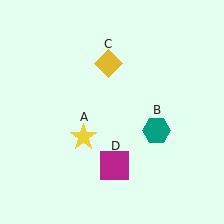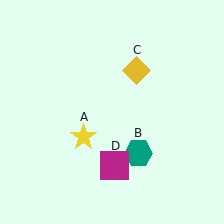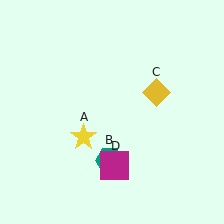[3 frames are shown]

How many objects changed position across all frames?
2 objects changed position: teal hexagon (object B), yellow diamond (object C).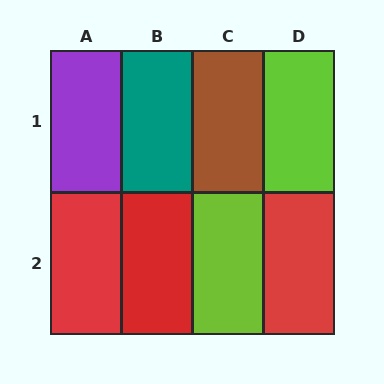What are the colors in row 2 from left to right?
Red, red, lime, red.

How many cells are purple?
1 cell is purple.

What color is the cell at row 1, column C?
Brown.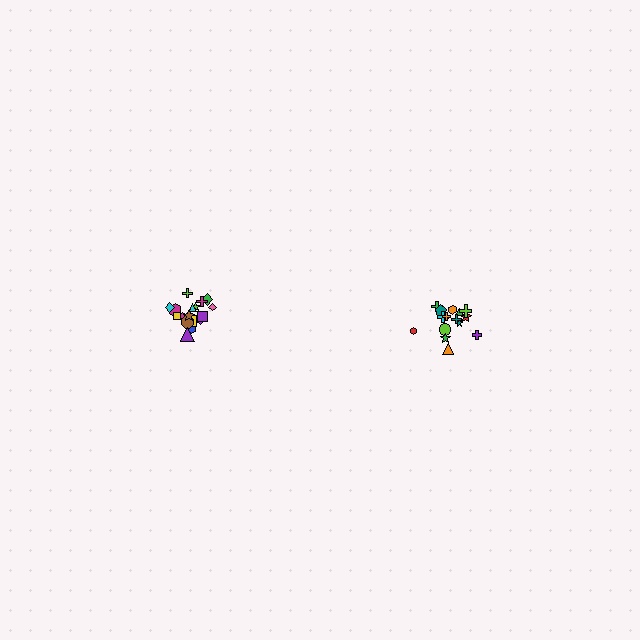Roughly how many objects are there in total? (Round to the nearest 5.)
Roughly 35 objects in total.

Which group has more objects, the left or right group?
The left group.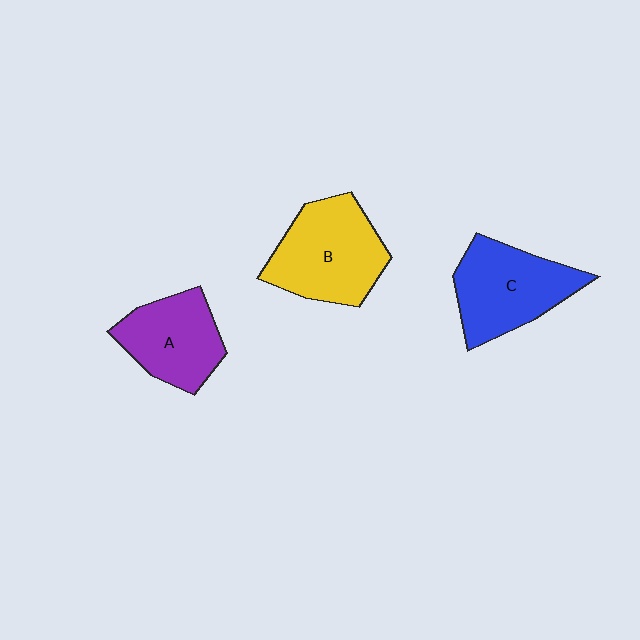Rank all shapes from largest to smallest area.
From largest to smallest: B (yellow), C (blue), A (purple).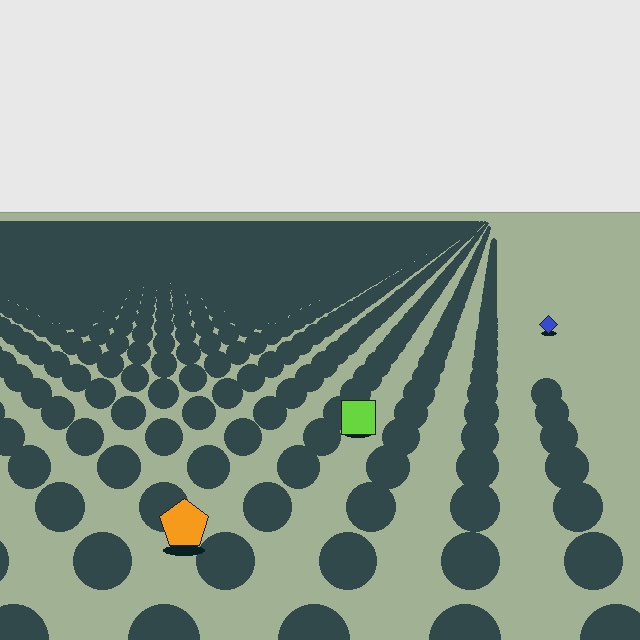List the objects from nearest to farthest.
From nearest to farthest: the orange pentagon, the lime square, the blue diamond.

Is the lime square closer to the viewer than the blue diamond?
Yes. The lime square is closer — you can tell from the texture gradient: the ground texture is coarser near it.